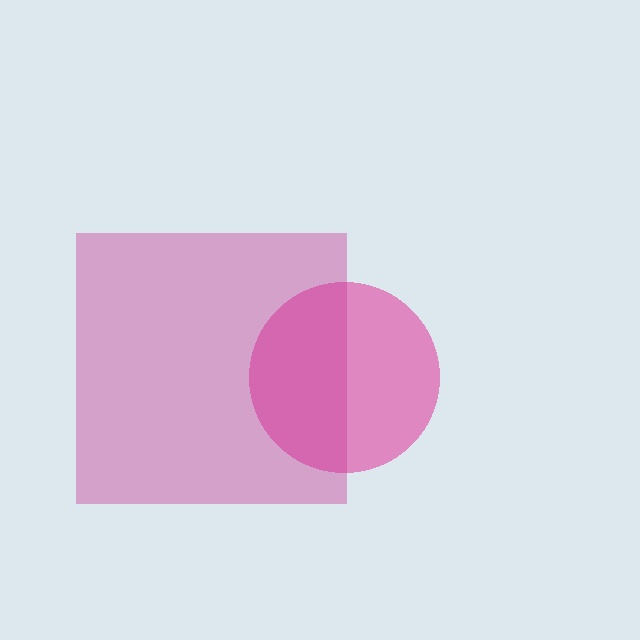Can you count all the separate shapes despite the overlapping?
Yes, there are 2 separate shapes.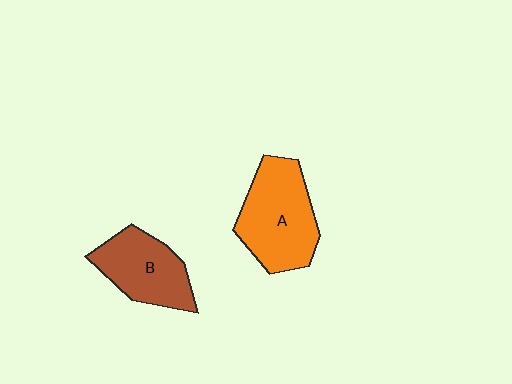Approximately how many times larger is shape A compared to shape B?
Approximately 1.3 times.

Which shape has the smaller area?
Shape B (brown).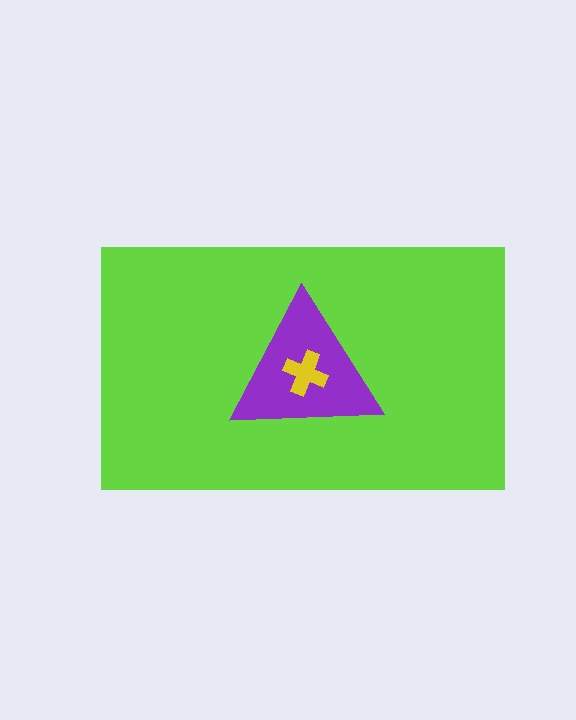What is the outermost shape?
The lime rectangle.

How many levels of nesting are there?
3.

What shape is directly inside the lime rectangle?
The purple triangle.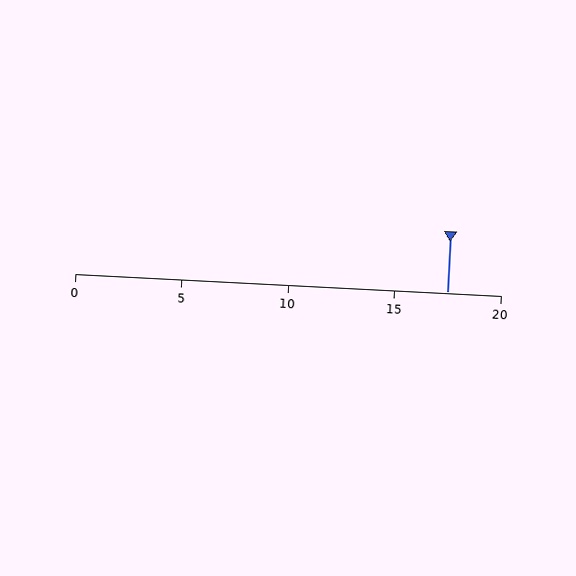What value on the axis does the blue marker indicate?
The marker indicates approximately 17.5.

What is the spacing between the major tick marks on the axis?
The major ticks are spaced 5 apart.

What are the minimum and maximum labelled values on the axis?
The axis runs from 0 to 20.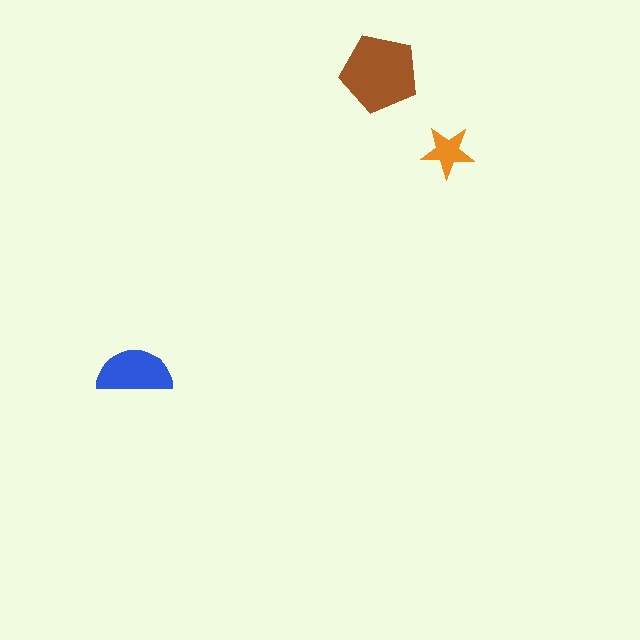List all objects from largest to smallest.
The brown pentagon, the blue semicircle, the orange star.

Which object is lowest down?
The blue semicircle is bottommost.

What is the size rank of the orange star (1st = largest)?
3rd.